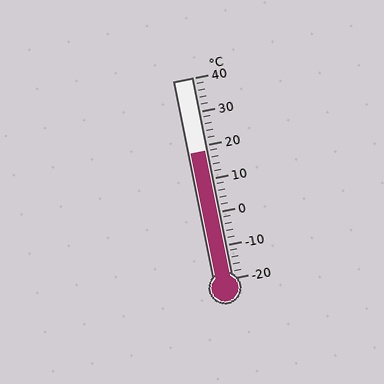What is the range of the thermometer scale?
The thermometer scale ranges from -20°C to 40°C.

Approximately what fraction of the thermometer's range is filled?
The thermometer is filled to approximately 65% of its range.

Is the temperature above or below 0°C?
The temperature is above 0°C.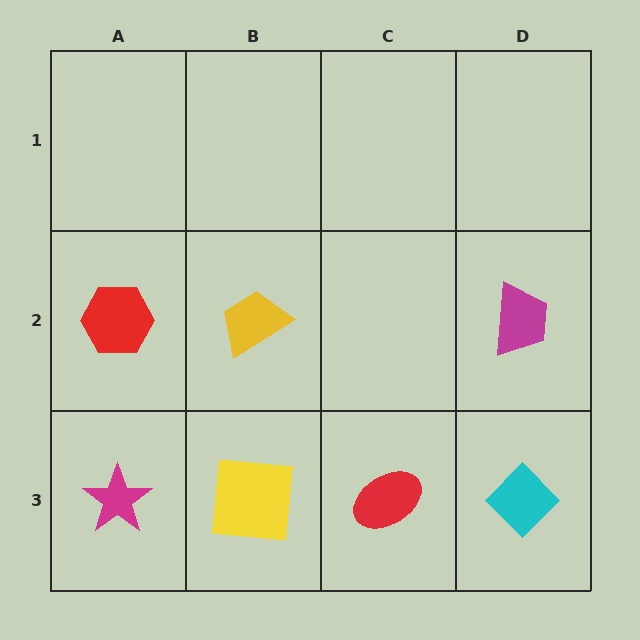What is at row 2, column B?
A yellow trapezoid.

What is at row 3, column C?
A red ellipse.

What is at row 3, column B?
A yellow square.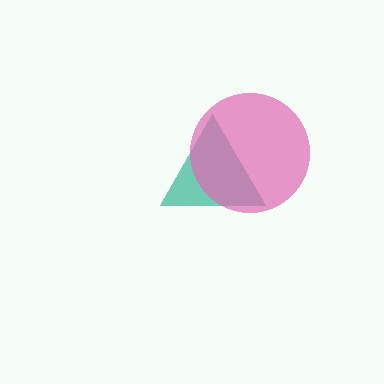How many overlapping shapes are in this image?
There are 2 overlapping shapes in the image.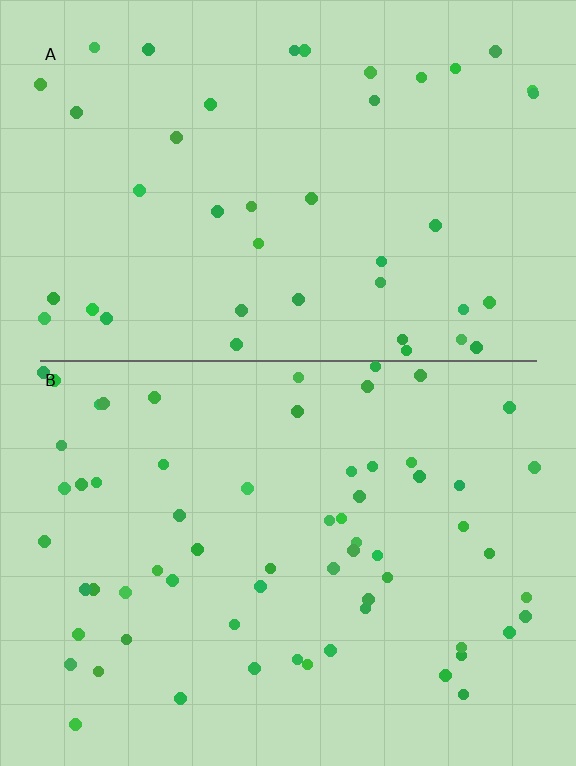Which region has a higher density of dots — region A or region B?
B (the bottom).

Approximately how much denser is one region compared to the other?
Approximately 1.5× — region B over region A.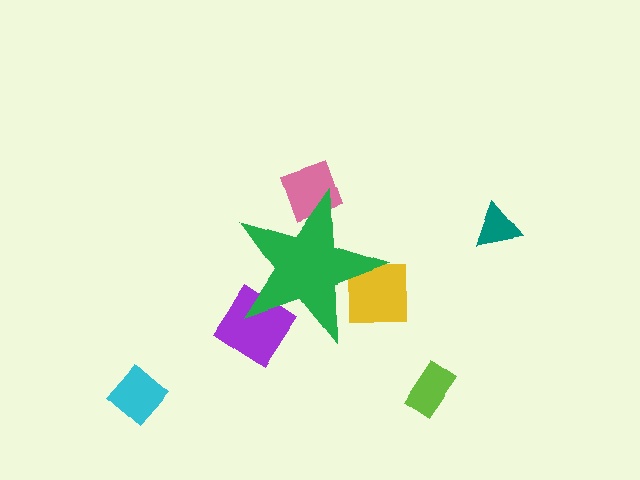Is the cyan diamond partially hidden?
No, the cyan diamond is fully visible.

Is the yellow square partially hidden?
Yes, the yellow square is partially hidden behind the green star.